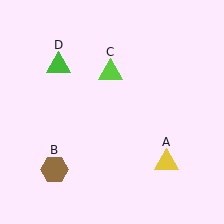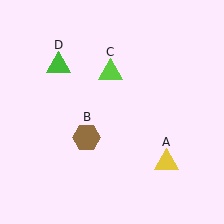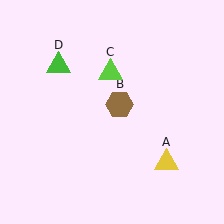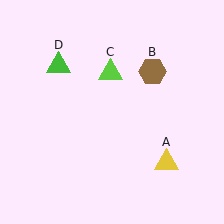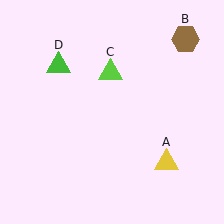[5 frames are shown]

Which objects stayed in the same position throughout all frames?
Yellow triangle (object A) and lime triangle (object C) and green triangle (object D) remained stationary.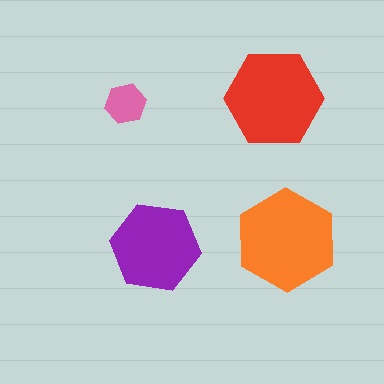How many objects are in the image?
There are 4 objects in the image.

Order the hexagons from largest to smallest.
the orange one, the red one, the purple one, the pink one.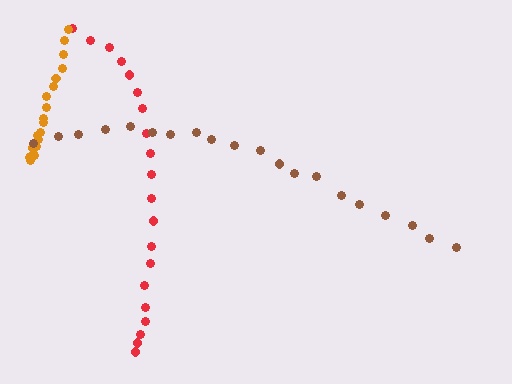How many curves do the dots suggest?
There are 3 distinct paths.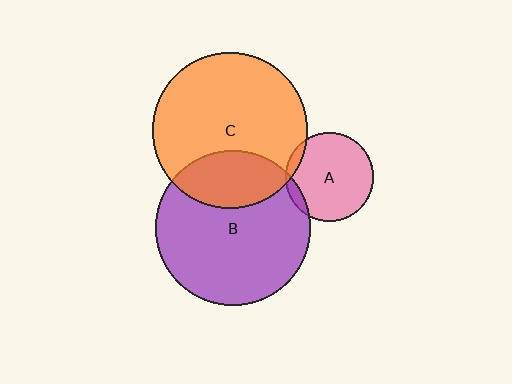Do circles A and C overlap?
Yes.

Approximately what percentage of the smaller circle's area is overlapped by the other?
Approximately 5%.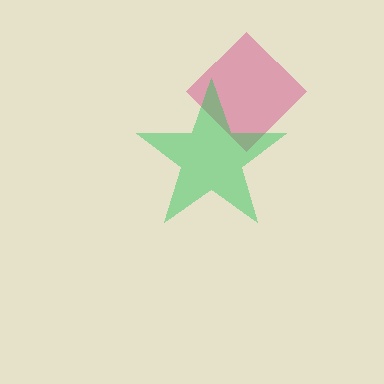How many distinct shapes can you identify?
There are 2 distinct shapes: a magenta diamond, a green star.